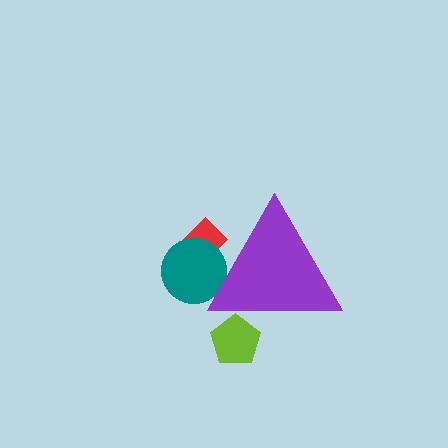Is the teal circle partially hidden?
Yes, the teal circle is partially hidden behind the purple triangle.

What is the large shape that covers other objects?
A purple triangle.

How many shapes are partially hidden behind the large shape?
3 shapes are partially hidden.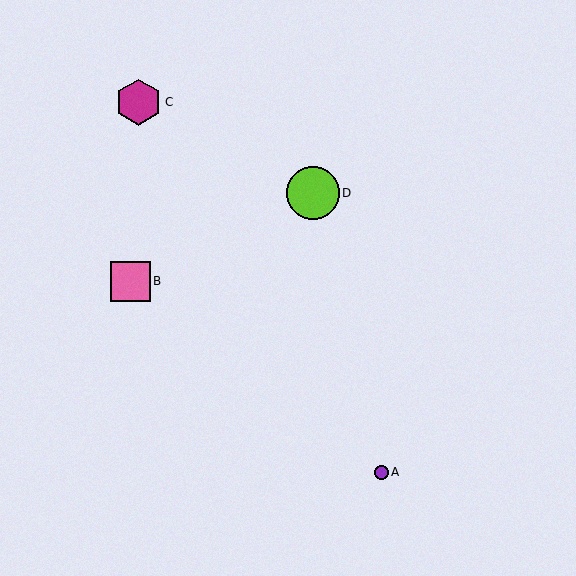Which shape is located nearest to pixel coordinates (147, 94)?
The magenta hexagon (labeled C) at (139, 102) is nearest to that location.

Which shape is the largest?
The lime circle (labeled D) is the largest.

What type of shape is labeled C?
Shape C is a magenta hexagon.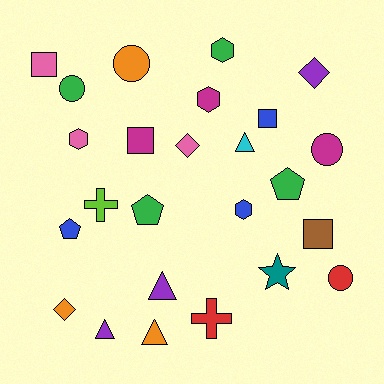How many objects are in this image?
There are 25 objects.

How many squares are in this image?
There are 4 squares.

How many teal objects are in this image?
There is 1 teal object.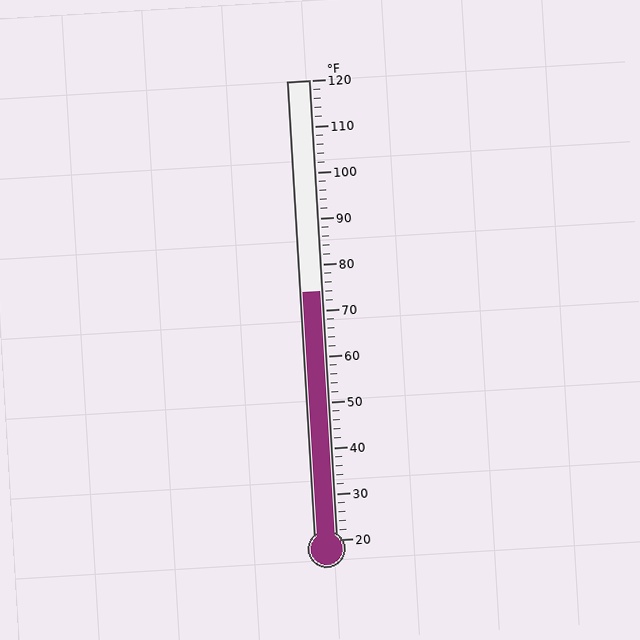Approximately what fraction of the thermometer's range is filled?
The thermometer is filled to approximately 55% of its range.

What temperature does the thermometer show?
The thermometer shows approximately 74°F.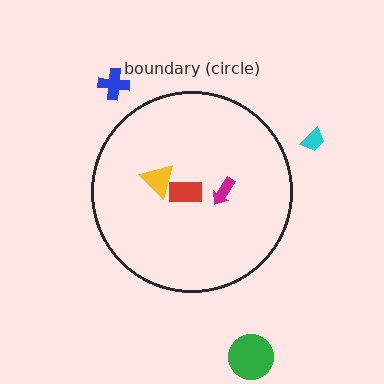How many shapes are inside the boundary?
3 inside, 3 outside.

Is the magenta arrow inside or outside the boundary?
Inside.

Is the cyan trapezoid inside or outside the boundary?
Outside.